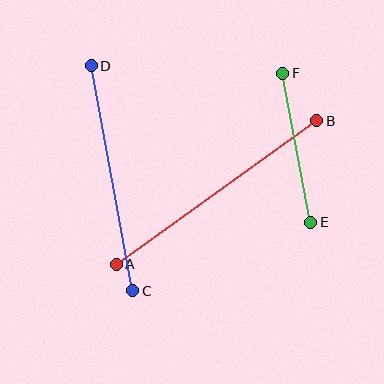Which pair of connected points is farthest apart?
Points A and B are farthest apart.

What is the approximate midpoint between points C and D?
The midpoint is at approximately (112, 178) pixels.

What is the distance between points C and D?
The distance is approximately 229 pixels.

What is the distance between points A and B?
The distance is approximately 246 pixels.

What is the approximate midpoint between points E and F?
The midpoint is at approximately (297, 148) pixels.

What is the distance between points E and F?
The distance is approximately 152 pixels.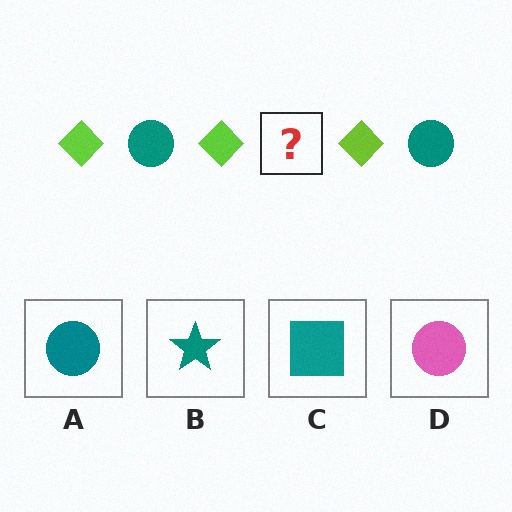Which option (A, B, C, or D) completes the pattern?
A.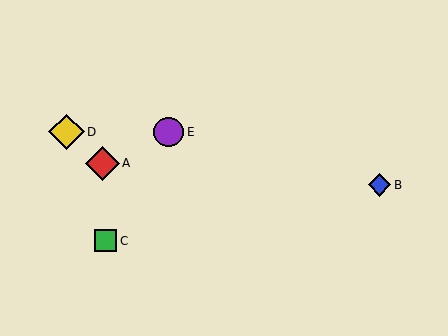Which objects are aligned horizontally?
Objects D, E are aligned horizontally.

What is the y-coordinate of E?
Object E is at y≈132.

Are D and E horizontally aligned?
Yes, both are at y≈132.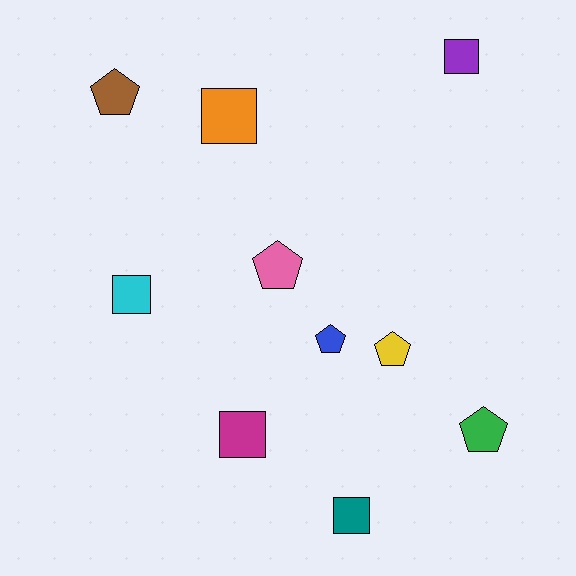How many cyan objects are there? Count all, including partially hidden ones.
There is 1 cyan object.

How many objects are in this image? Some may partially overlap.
There are 10 objects.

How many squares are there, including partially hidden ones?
There are 5 squares.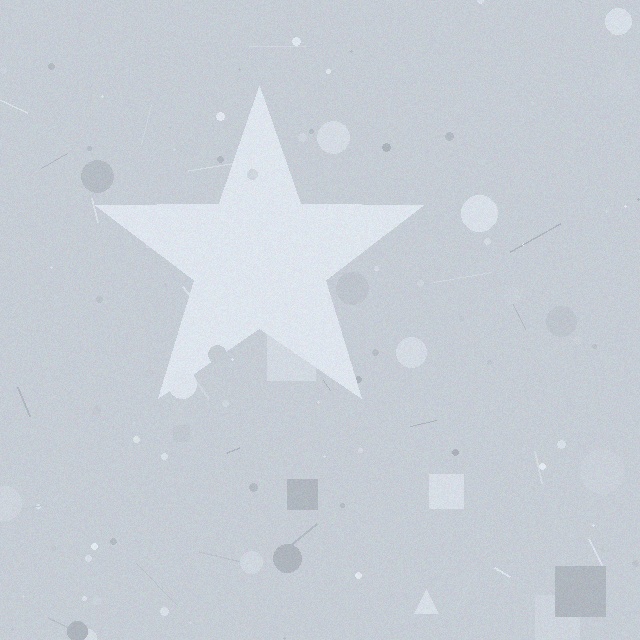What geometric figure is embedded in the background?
A star is embedded in the background.